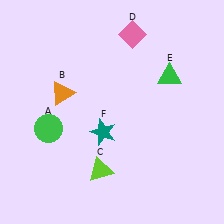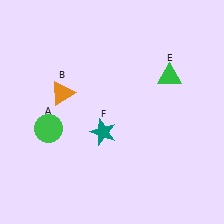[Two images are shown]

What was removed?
The pink diamond (D), the lime triangle (C) were removed in Image 2.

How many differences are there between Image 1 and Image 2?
There are 2 differences between the two images.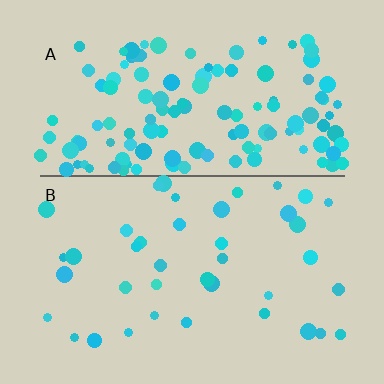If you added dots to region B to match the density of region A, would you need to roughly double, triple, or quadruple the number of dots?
Approximately triple.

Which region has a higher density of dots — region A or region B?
A (the top).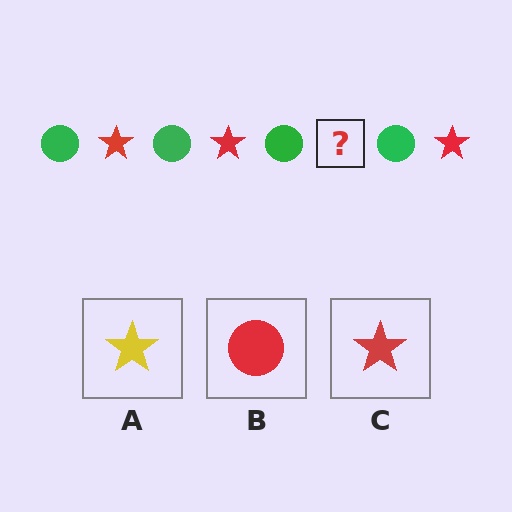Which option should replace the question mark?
Option C.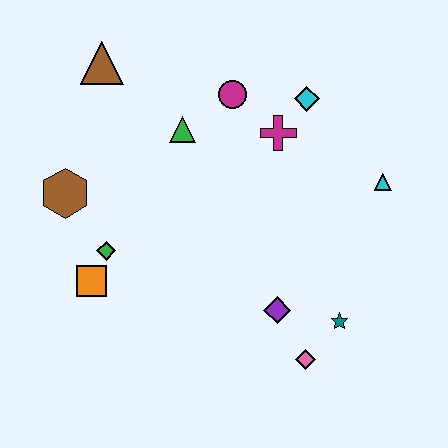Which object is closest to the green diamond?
The orange square is closest to the green diamond.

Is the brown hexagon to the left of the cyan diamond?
Yes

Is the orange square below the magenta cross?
Yes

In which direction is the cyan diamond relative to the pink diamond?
The cyan diamond is above the pink diamond.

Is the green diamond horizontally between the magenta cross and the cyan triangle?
No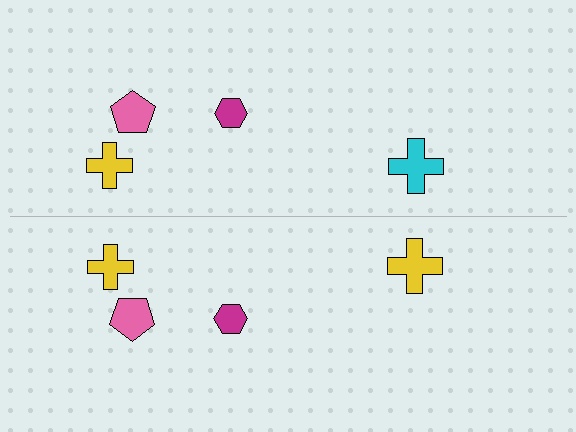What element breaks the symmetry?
The yellow cross on the bottom side breaks the symmetry — its mirror counterpart is cyan.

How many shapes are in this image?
There are 8 shapes in this image.